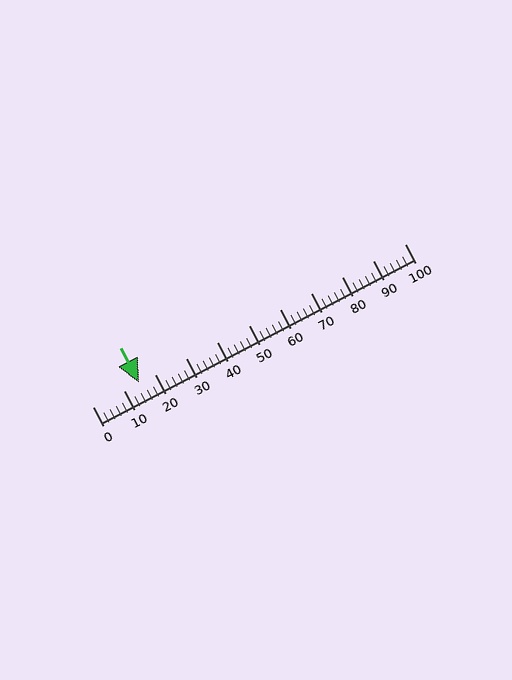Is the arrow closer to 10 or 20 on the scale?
The arrow is closer to 10.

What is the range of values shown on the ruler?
The ruler shows values from 0 to 100.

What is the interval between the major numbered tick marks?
The major tick marks are spaced 10 units apart.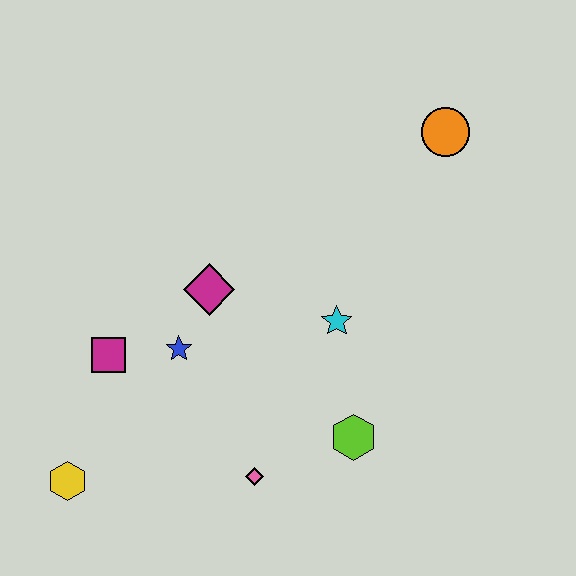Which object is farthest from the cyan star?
The yellow hexagon is farthest from the cyan star.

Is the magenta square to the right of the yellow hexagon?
Yes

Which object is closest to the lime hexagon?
The pink diamond is closest to the lime hexagon.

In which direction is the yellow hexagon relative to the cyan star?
The yellow hexagon is to the left of the cyan star.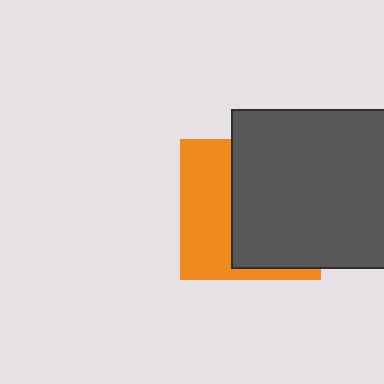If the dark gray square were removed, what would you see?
You would see the complete orange square.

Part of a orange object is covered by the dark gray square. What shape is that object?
It is a square.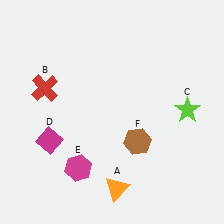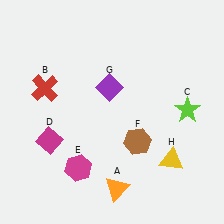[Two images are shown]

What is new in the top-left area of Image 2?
A purple diamond (G) was added in the top-left area of Image 2.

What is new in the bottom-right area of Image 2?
A yellow triangle (H) was added in the bottom-right area of Image 2.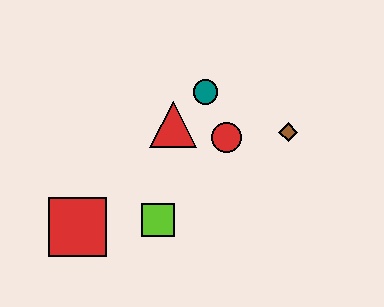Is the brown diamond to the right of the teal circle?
Yes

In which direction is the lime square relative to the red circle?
The lime square is below the red circle.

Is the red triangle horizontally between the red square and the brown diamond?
Yes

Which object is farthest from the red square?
The brown diamond is farthest from the red square.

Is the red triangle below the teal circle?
Yes